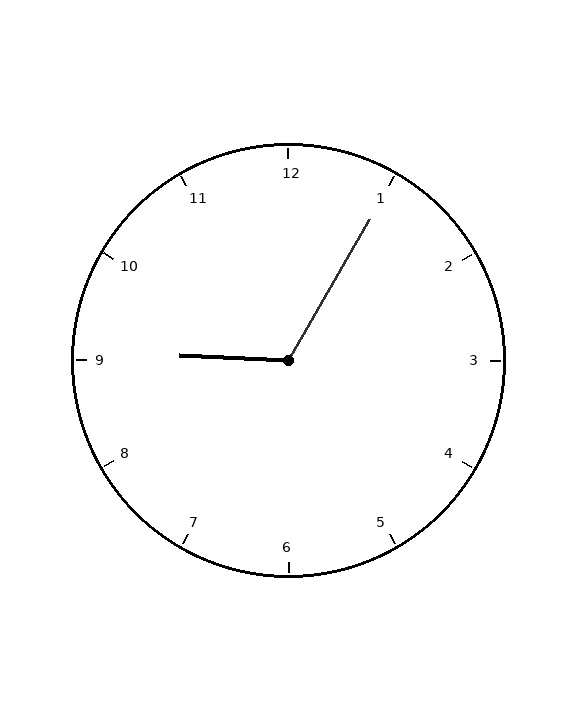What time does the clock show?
9:05.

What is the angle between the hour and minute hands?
Approximately 118 degrees.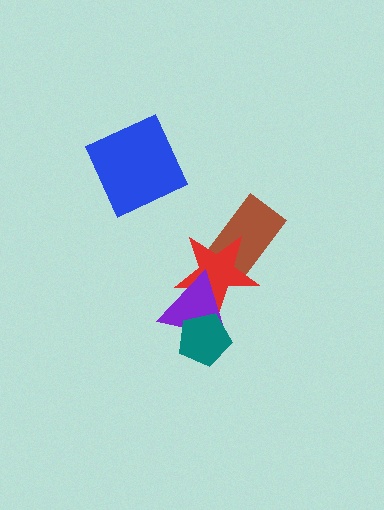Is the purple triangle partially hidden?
Yes, it is partially covered by another shape.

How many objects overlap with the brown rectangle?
1 object overlaps with the brown rectangle.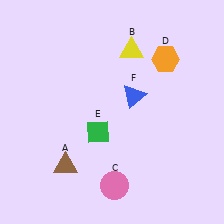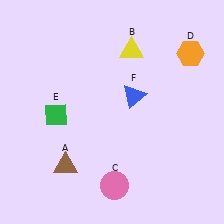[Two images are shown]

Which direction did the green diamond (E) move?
The green diamond (E) moved left.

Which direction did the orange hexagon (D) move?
The orange hexagon (D) moved right.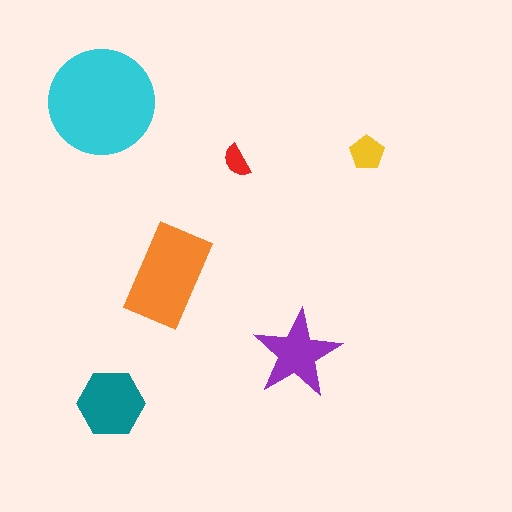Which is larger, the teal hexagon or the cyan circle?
The cyan circle.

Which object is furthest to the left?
The cyan circle is leftmost.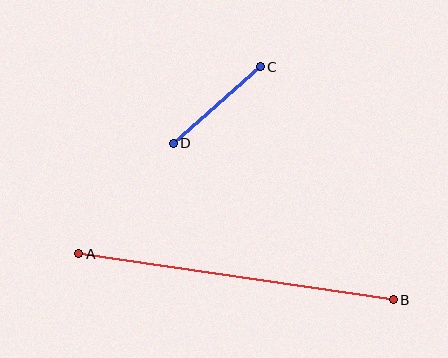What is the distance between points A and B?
The distance is approximately 318 pixels.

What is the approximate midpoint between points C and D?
The midpoint is at approximately (217, 105) pixels.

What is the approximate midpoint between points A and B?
The midpoint is at approximately (236, 277) pixels.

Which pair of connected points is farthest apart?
Points A and B are farthest apart.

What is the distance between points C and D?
The distance is approximately 116 pixels.